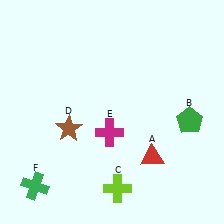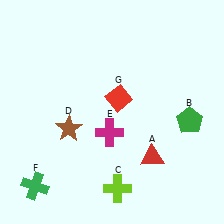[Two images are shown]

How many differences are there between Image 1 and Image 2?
There is 1 difference between the two images.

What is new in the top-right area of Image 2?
A red diamond (G) was added in the top-right area of Image 2.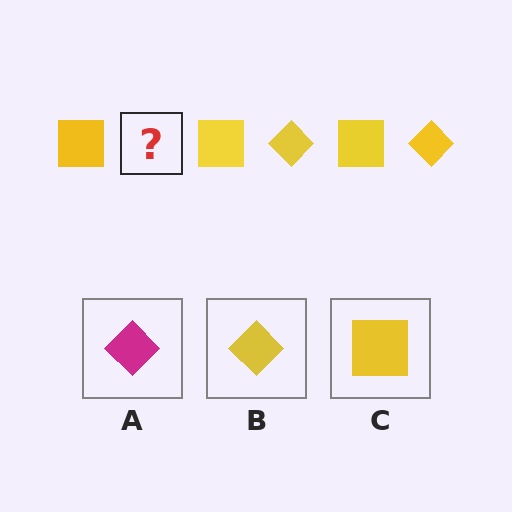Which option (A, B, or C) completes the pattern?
B.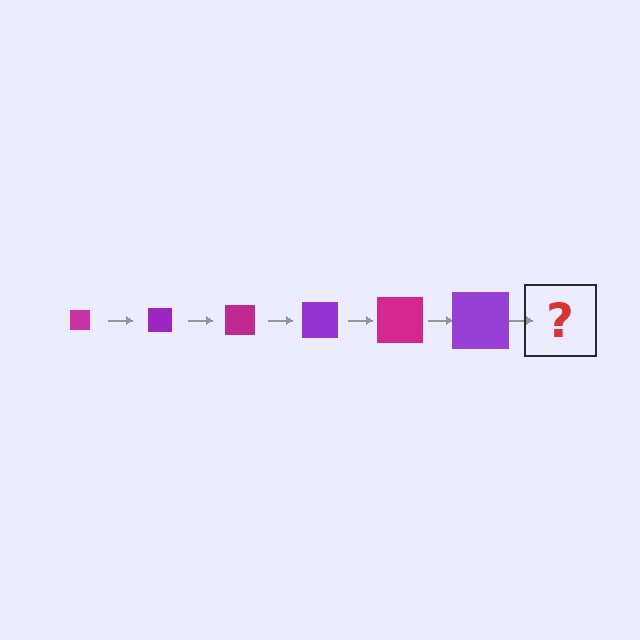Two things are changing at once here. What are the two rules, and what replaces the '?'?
The two rules are that the square grows larger each step and the color cycles through magenta and purple. The '?' should be a magenta square, larger than the previous one.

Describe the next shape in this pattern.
It should be a magenta square, larger than the previous one.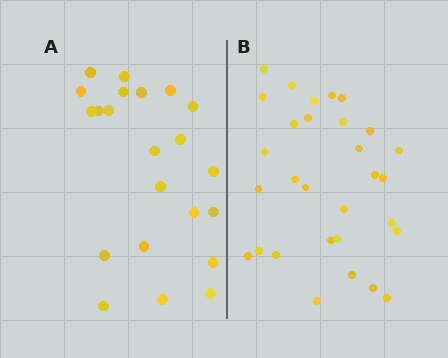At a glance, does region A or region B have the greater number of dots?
Region B (the right region) has more dots.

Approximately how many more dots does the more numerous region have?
Region B has roughly 8 or so more dots than region A.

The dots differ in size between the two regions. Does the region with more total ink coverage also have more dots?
No. Region A has more total ink coverage because its dots are larger, but region B actually contains more individual dots. Total area can be misleading — the number of items is what matters here.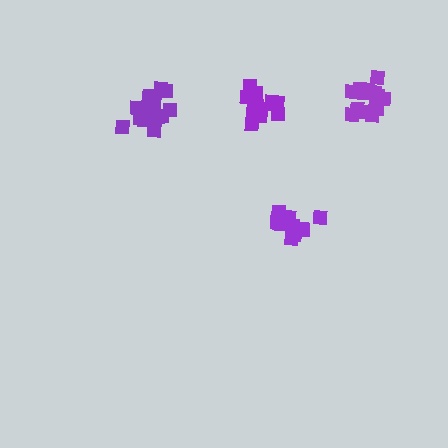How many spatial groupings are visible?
There are 4 spatial groupings.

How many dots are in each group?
Group 1: 16 dots, Group 2: 16 dots, Group 3: 13 dots, Group 4: 18 dots (63 total).